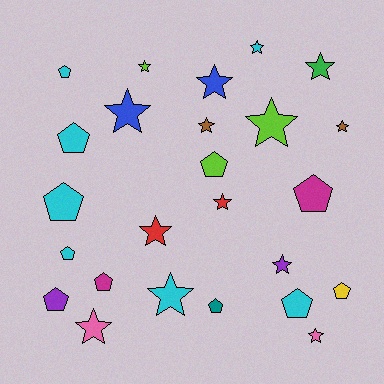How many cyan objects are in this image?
There are 7 cyan objects.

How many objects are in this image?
There are 25 objects.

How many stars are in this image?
There are 14 stars.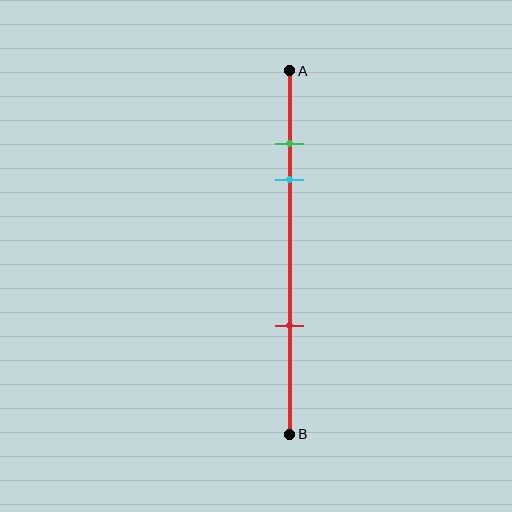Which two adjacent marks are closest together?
The green and cyan marks are the closest adjacent pair.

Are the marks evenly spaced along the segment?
No, the marks are not evenly spaced.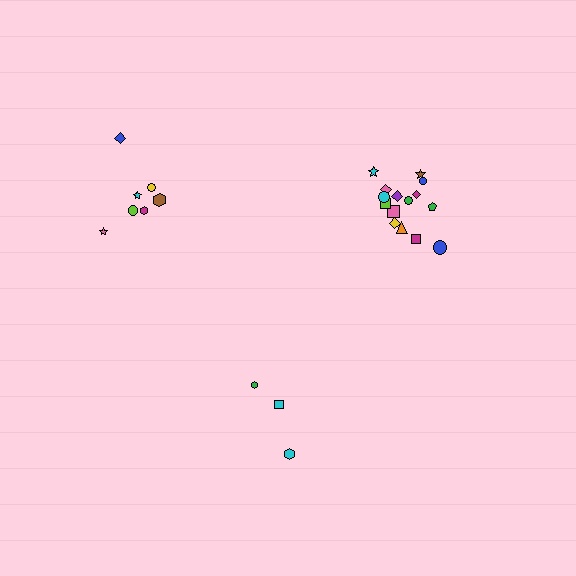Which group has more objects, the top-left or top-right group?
The top-right group.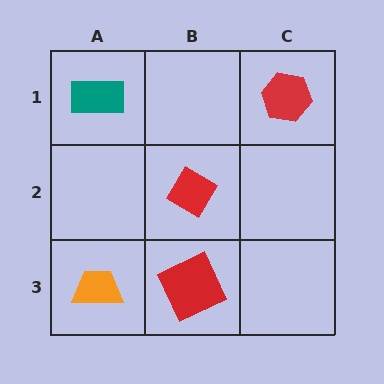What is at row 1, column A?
A teal rectangle.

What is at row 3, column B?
A red square.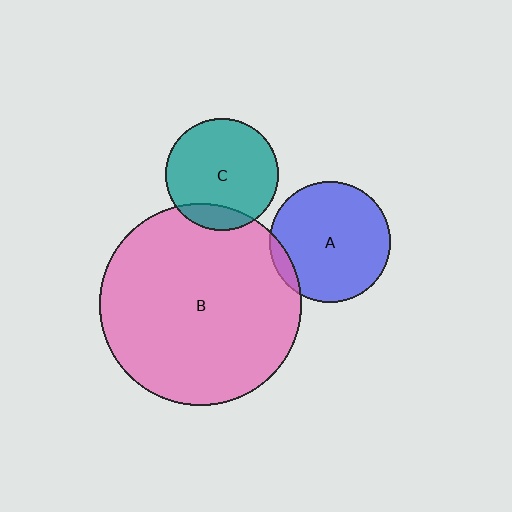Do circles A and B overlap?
Yes.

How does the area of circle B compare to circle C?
Approximately 3.2 times.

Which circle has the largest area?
Circle B (pink).